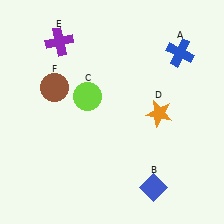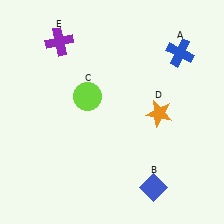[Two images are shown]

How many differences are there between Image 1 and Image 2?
There is 1 difference between the two images.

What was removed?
The brown circle (F) was removed in Image 2.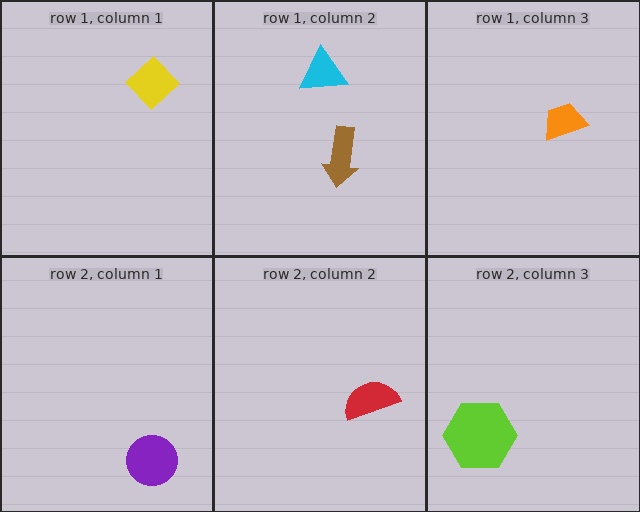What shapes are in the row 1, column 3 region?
The orange trapezoid.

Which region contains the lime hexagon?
The row 2, column 3 region.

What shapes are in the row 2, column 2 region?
The red semicircle.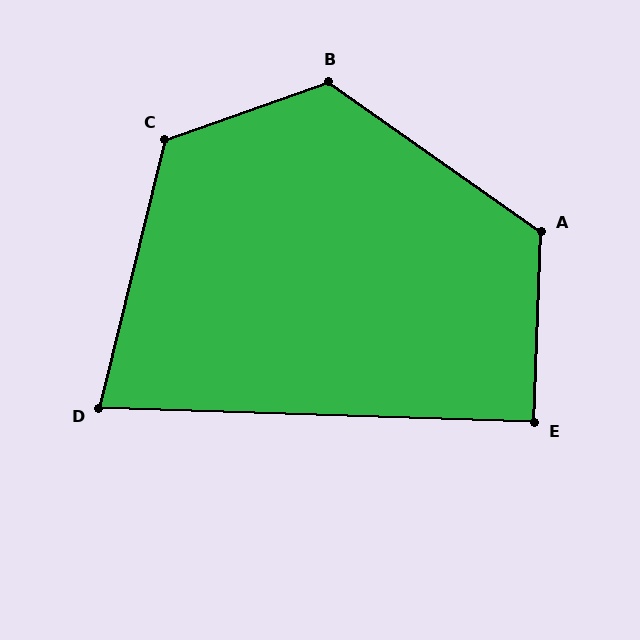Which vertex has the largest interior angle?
B, at approximately 126 degrees.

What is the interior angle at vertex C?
Approximately 123 degrees (obtuse).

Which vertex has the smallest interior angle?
D, at approximately 78 degrees.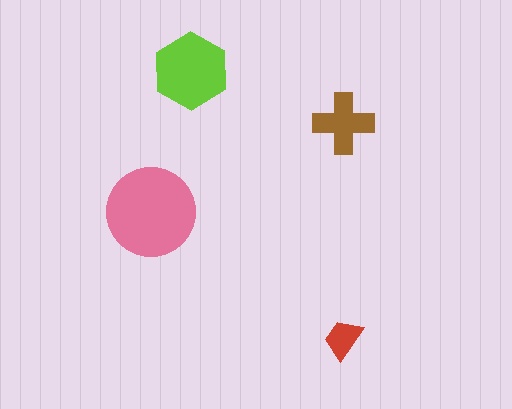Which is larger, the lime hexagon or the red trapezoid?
The lime hexagon.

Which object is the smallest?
The red trapezoid.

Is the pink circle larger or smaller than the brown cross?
Larger.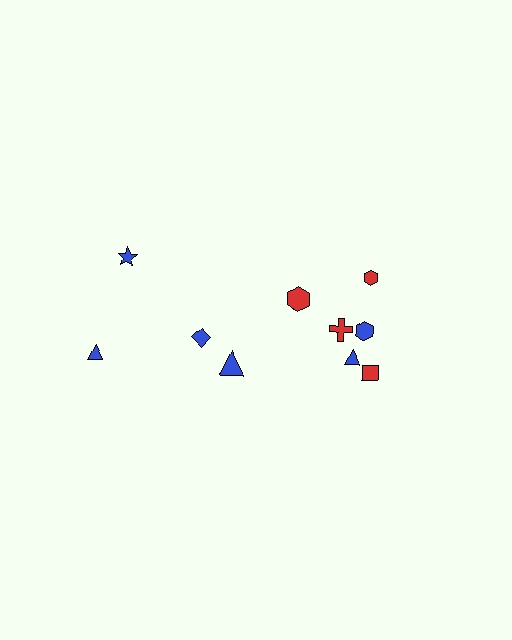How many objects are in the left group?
There are 4 objects.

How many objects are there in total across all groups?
There are 10 objects.